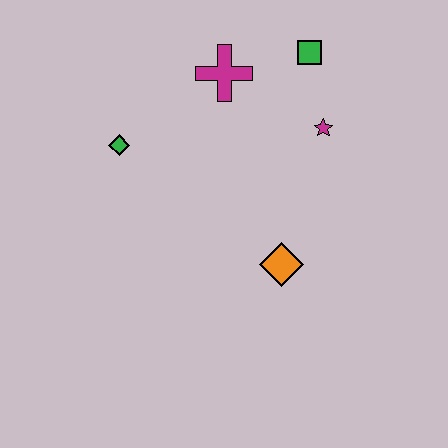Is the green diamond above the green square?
No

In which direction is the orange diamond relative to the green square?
The orange diamond is below the green square.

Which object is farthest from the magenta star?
The green diamond is farthest from the magenta star.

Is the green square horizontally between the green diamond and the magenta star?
Yes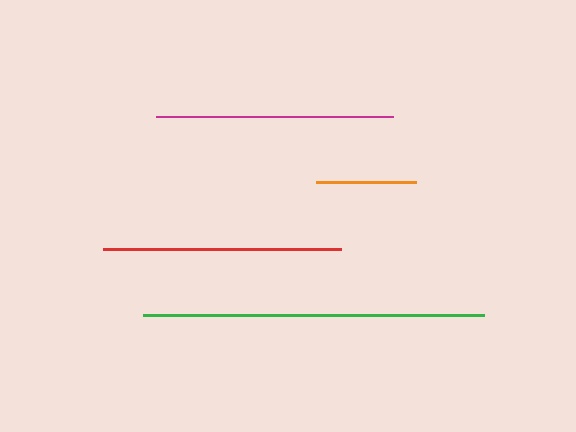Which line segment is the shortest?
The orange line is the shortest at approximately 101 pixels.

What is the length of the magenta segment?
The magenta segment is approximately 236 pixels long.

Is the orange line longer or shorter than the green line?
The green line is longer than the orange line.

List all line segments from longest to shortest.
From longest to shortest: green, red, magenta, orange.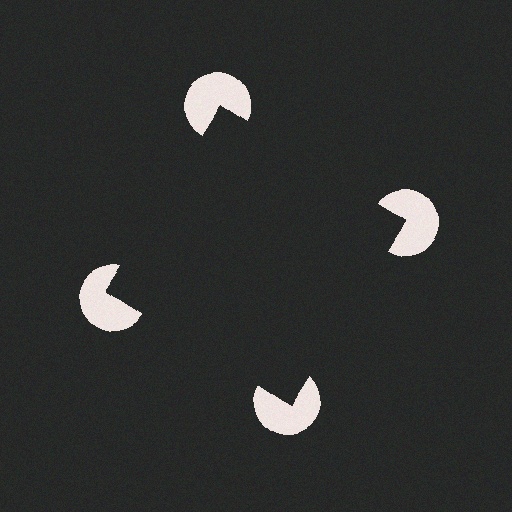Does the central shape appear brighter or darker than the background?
It typically appears slightly darker than the background, even though no actual brightness change is drawn.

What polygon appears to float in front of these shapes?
An illusory square — its edges are inferred from the aligned wedge cuts in the pac-man discs, not physically drawn.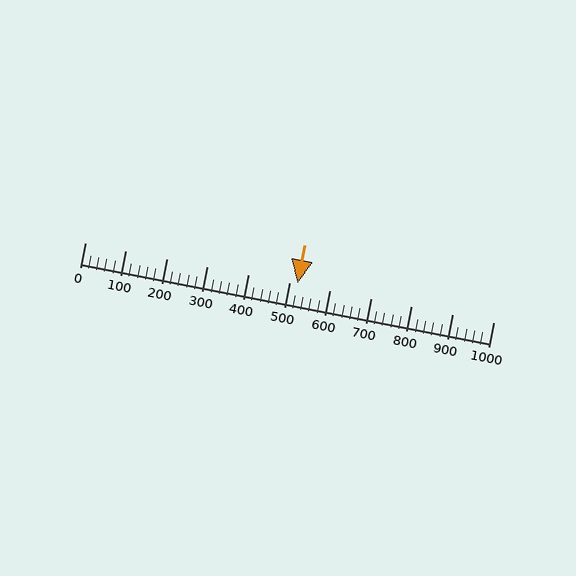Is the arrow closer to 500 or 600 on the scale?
The arrow is closer to 500.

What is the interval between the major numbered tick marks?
The major tick marks are spaced 100 units apart.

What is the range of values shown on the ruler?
The ruler shows values from 0 to 1000.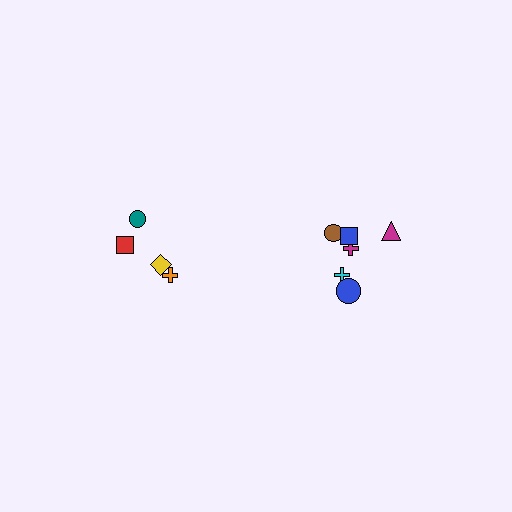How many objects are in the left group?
There are 4 objects.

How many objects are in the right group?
There are 6 objects.